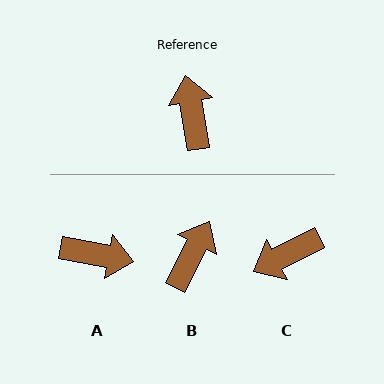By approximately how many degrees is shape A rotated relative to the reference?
Approximately 110 degrees clockwise.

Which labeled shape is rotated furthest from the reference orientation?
A, about 110 degrees away.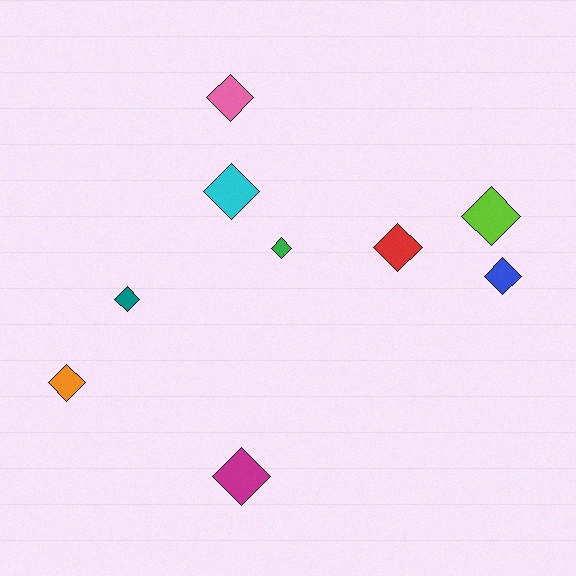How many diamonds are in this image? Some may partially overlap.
There are 9 diamonds.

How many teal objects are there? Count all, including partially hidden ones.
There is 1 teal object.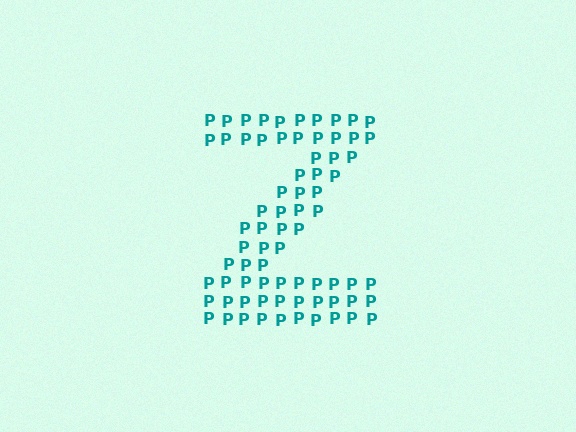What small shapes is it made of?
It is made of small letter P's.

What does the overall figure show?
The overall figure shows the letter Z.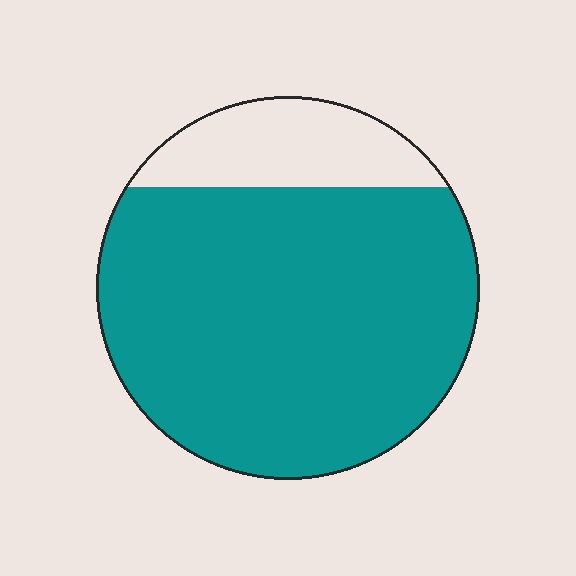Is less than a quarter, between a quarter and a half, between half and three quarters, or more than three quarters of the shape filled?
More than three quarters.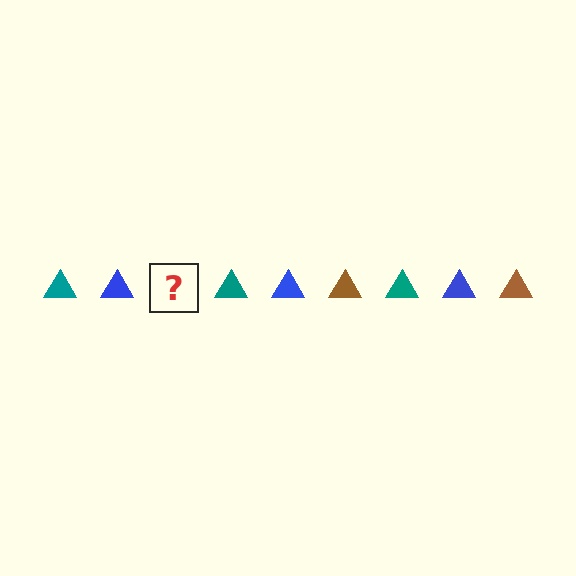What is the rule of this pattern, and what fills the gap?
The rule is that the pattern cycles through teal, blue, brown triangles. The gap should be filled with a brown triangle.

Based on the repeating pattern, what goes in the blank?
The blank should be a brown triangle.